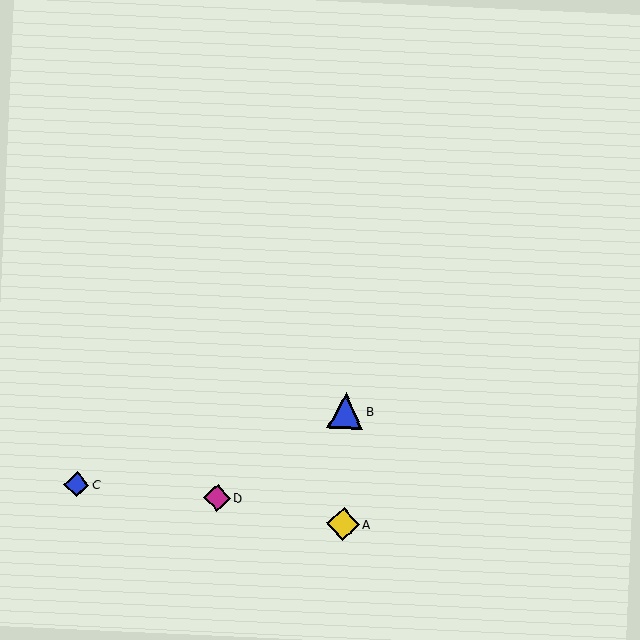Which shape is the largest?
The blue triangle (labeled B) is the largest.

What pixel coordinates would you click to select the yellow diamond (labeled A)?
Click at (343, 524) to select the yellow diamond A.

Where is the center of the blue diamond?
The center of the blue diamond is at (77, 484).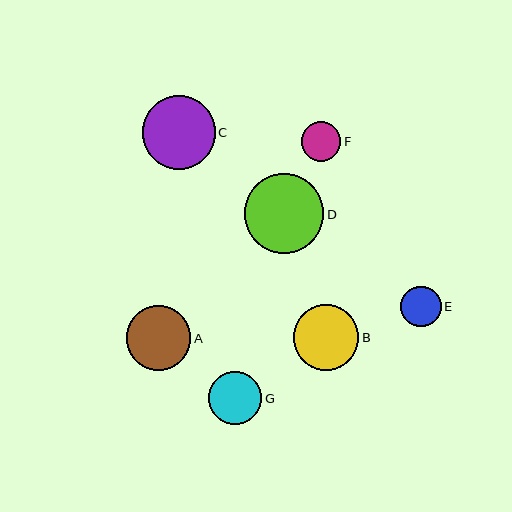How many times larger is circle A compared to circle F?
Circle A is approximately 1.6 times the size of circle F.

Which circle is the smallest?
Circle F is the smallest with a size of approximately 39 pixels.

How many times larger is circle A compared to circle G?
Circle A is approximately 1.2 times the size of circle G.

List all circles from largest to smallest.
From largest to smallest: D, C, B, A, G, E, F.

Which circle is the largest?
Circle D is the largest with a size of approximately 79 pixels.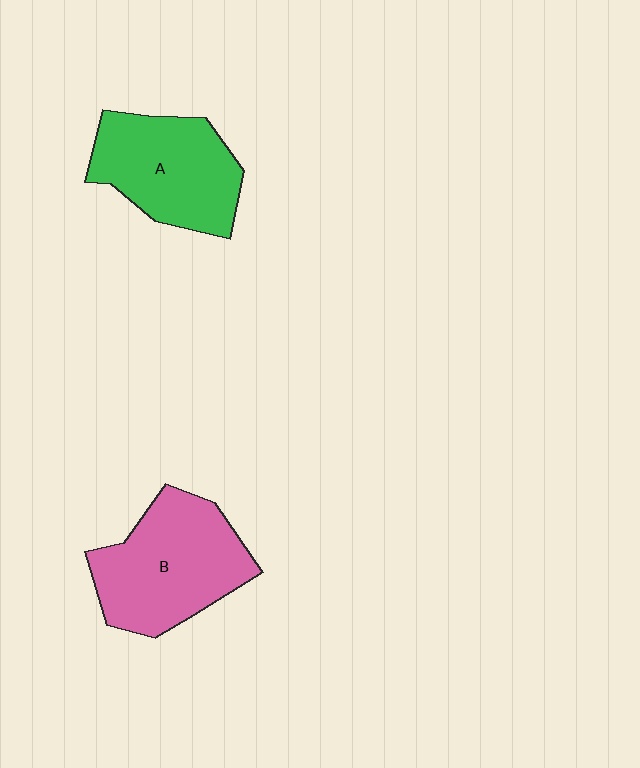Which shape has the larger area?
Shape B (pink).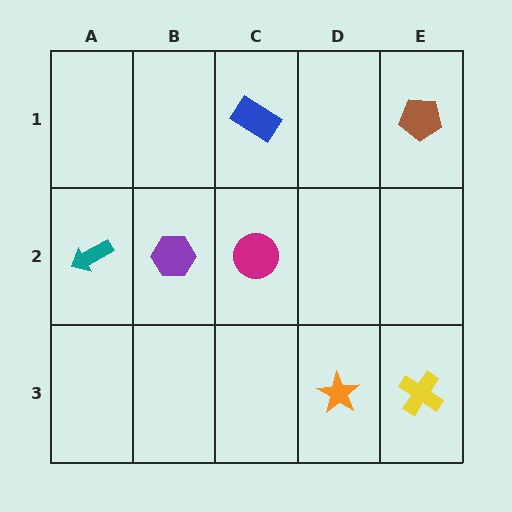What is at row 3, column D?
An orange star.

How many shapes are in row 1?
2 shapes.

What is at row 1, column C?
A blue rectangle.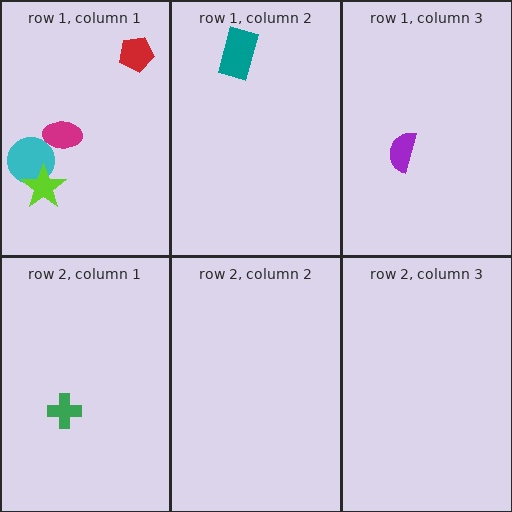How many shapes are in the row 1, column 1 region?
4.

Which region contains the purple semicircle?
The row 1, column 3 region.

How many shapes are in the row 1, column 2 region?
1.